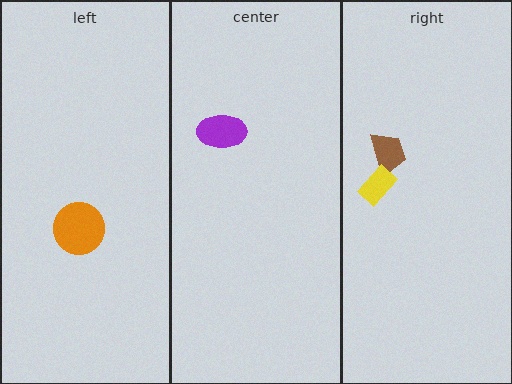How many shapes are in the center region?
1.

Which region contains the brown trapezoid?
The right region.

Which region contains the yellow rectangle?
The right region.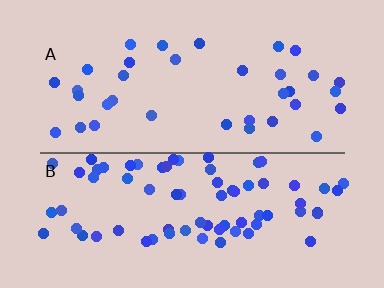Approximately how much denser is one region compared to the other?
Approximately 2.2× — region B over region A.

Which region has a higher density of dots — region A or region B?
B (the bottom).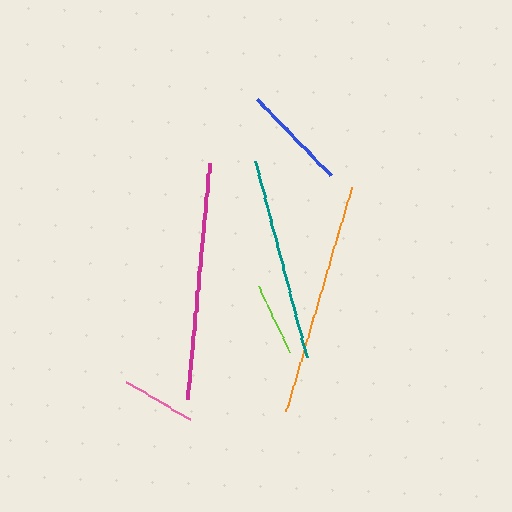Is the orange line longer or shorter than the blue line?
The orange line is longer than the blue line.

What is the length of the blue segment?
The blue segment is approximately 106 pixels long.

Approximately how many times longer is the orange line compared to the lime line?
The orange line is approximately 3.2 times the length of the lime line.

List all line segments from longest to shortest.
From longest to shortest: magenta, orange, teal, blue, pink, lime.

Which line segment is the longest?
The magenta line is the longest at approximately 237 pixels.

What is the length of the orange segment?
The orange segment is approximately 233 pixels long.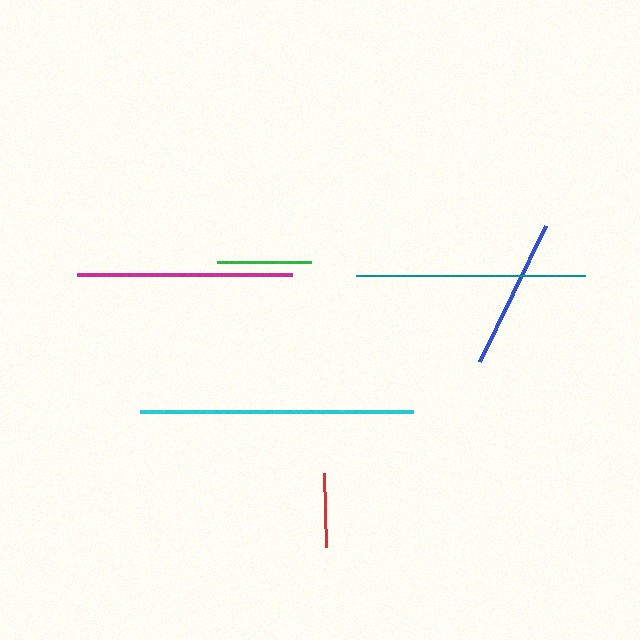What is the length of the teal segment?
The teal segment is approximately 230 pixels long.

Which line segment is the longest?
The cyan line is the longest at approximately 272 pixels.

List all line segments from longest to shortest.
From longest to shortest: cyan, teal, magenta, blue, green, red.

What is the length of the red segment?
The red segment is approximately 75 pixels long.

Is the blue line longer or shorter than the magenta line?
The magenta line is longer than the blue line.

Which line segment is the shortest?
The red line is the shortest at approximately 75 pixels.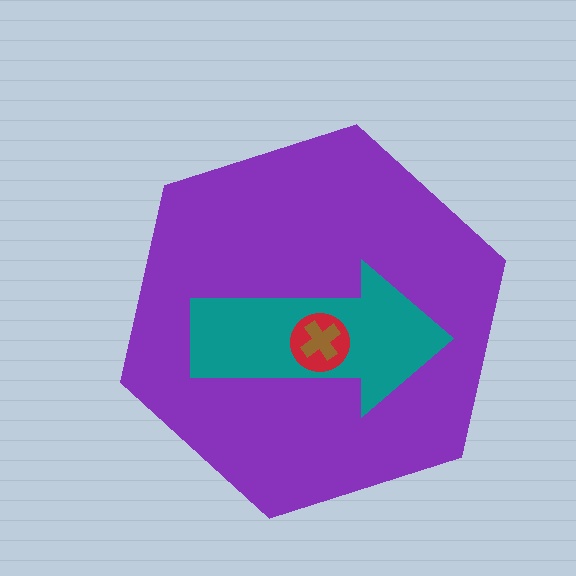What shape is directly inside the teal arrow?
The red circle.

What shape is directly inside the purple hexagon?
The teal arrow.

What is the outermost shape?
The purple hexagon.